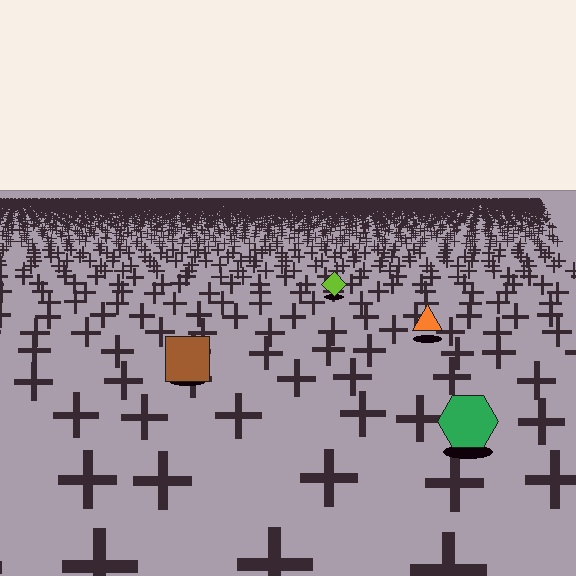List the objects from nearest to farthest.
From nearest to farthest: the green hexagon, the brown square, the orange triangle, the lime diamond.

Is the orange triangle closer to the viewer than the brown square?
No. The brown square is closer — you can tell from the texture gradient: the ground texture is coarser near it.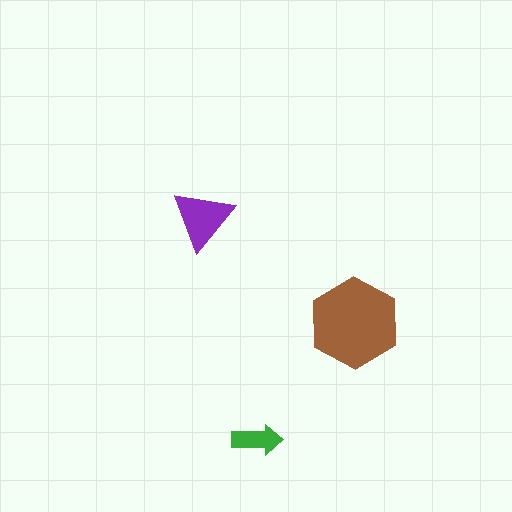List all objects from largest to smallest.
The brown hexagon, the purple triangle, the green arrow.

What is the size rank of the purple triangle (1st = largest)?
2nd.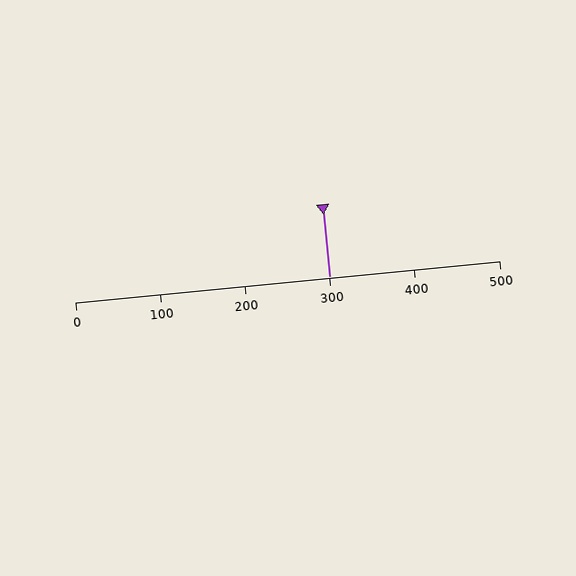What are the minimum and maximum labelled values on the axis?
The axis runs from 0 to 500.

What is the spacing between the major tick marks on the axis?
The major ticks are spaced 100 apart.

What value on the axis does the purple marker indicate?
The marker indicates approximately 300.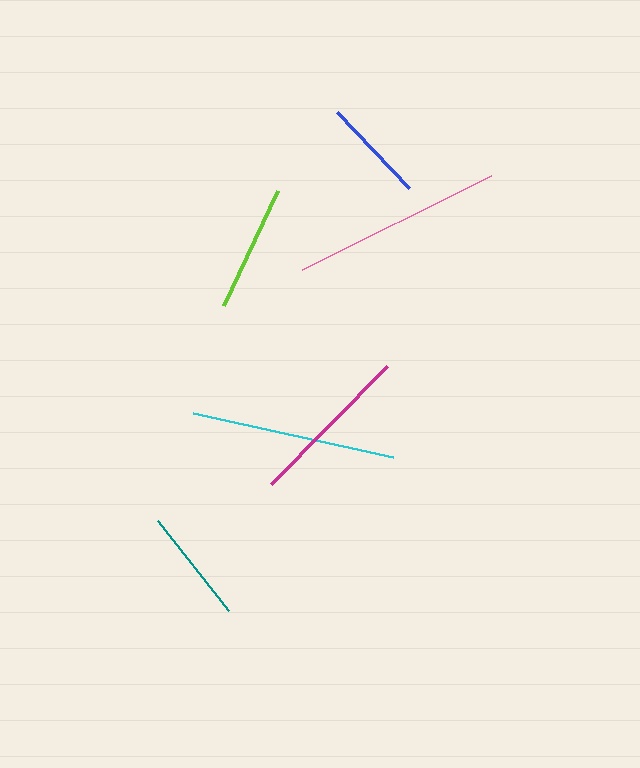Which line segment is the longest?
The pink line is the longest at approximately 211 pixels.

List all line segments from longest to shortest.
From longest to shortest: pink, cyan, magenta, lime, teal, blue.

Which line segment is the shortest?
The blue line is the shortest at approximately 104 pixels.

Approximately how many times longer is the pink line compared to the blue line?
The pink line is approximately 2.0 times the length of the blue line.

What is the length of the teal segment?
The teal segment is approximately 115 pixels long.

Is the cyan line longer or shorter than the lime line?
The cyan line is longer than the lime line.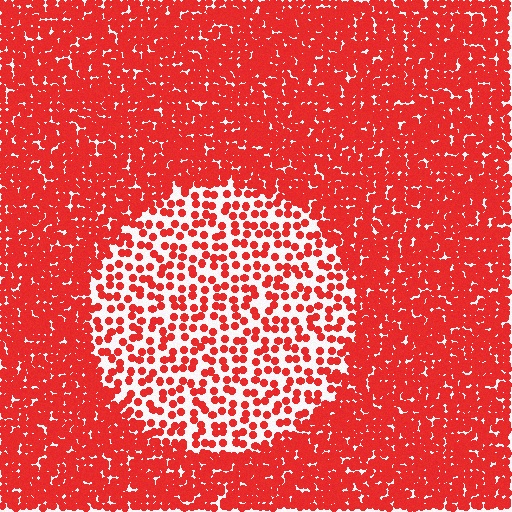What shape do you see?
I see a circle.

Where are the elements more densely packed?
The elements are more densely packed outside the circle boundary.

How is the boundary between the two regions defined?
The boundary is defined by a change in element density (approximately 2.6x ratio). All elements are the same color, size, and shape.